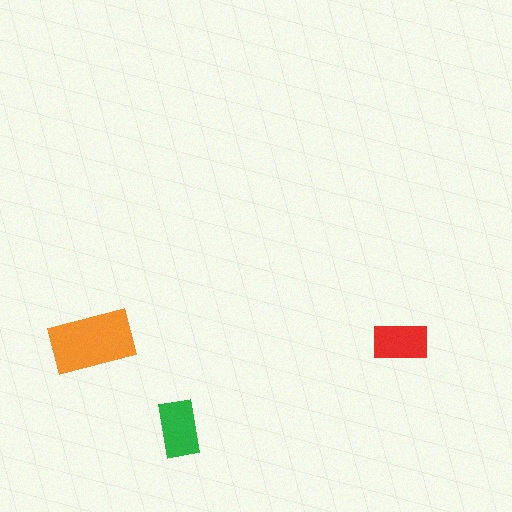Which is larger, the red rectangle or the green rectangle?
The green one.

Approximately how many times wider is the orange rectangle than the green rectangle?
About 1.5 times wider.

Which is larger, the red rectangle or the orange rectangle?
The orange one.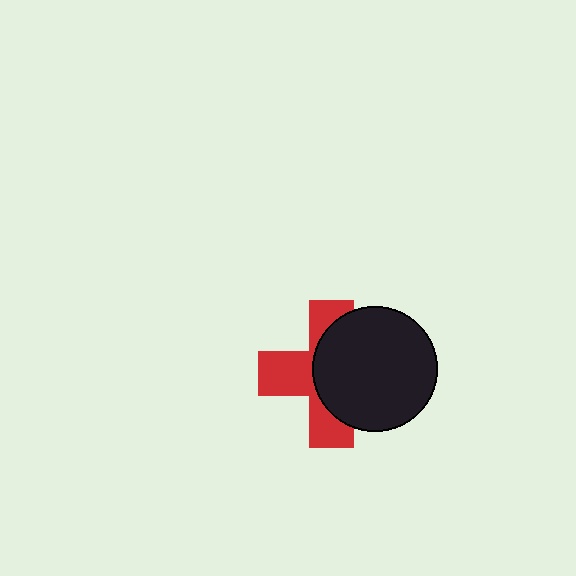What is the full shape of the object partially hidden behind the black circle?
The partially hidden object is a red cross.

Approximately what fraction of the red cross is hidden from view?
Roughly 53% of the red cross is hidden behind the black circle.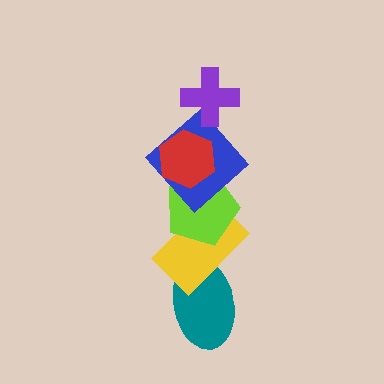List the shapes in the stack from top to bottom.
From top to bottom: the purple cross, the red hexagon, the blue diamond, the lime pentagon, the yellow rectangle, the teal ellipse.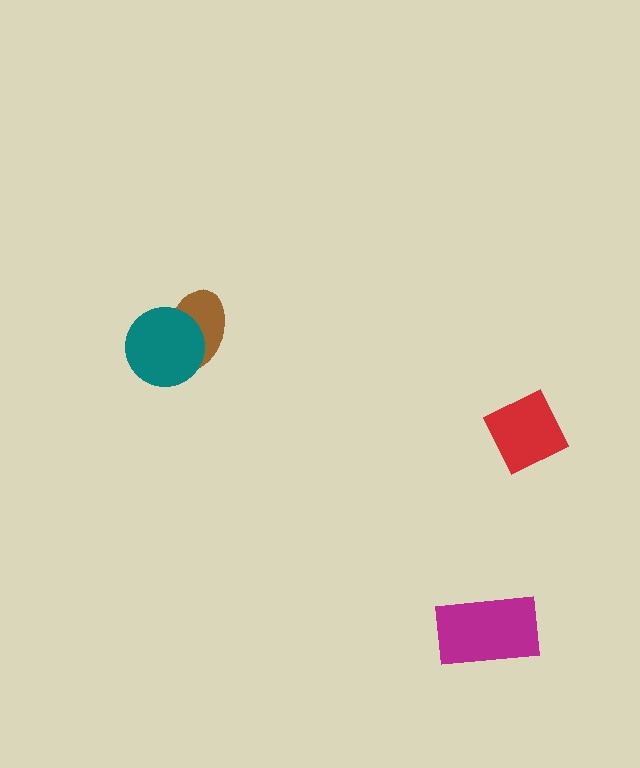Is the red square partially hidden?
No, no other shape covers it.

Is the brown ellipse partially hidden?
Yes, it is partially covered by another shape.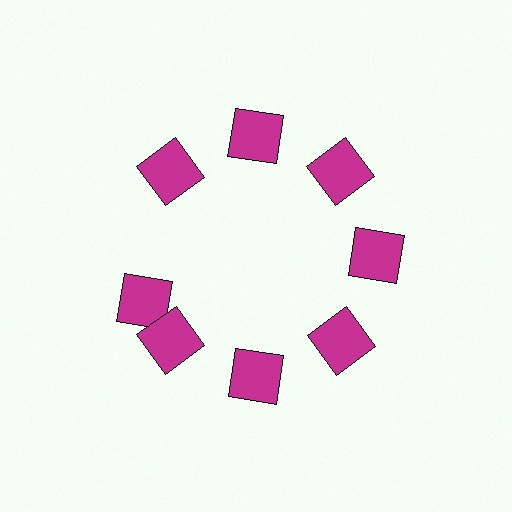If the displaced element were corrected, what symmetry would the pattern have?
It would have 8-fold rotational symmetry — the pattern would map onto itself every 45 degrees.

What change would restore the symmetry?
The symmetry would be restored by rotating it back into even spacing with its neighbors so that all 8 squares sit at equal angles and equal distance from the center.